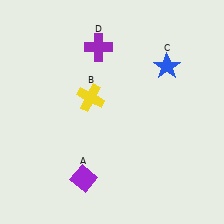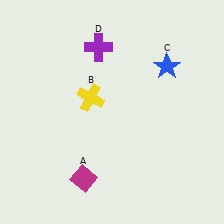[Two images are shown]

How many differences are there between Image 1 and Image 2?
There is 1 difference between the two images.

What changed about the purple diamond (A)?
In Image 1, A is purple. In Image 2, it changed to magenta.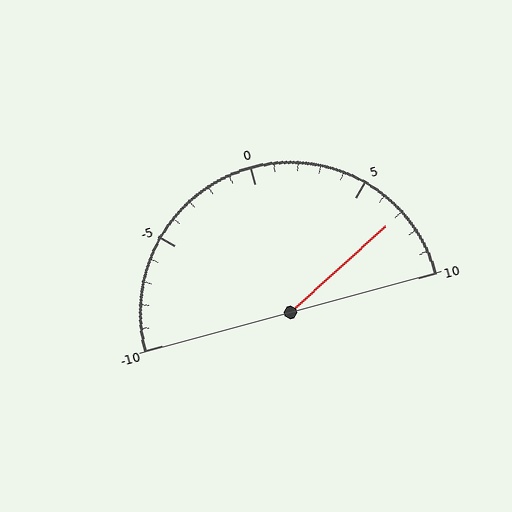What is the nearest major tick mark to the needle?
The nearest major tick mark is 5.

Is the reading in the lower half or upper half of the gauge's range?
The reading is in the upper half of the range (-10 to 10).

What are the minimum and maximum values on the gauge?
The gauge ranges from -10 to 10.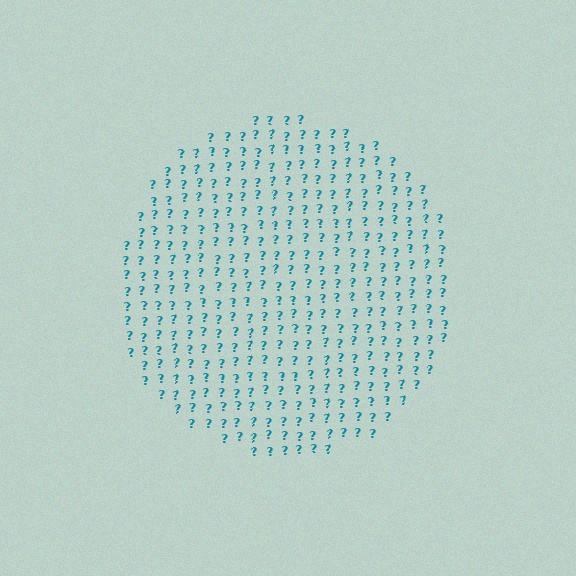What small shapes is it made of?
It is made of small question marks.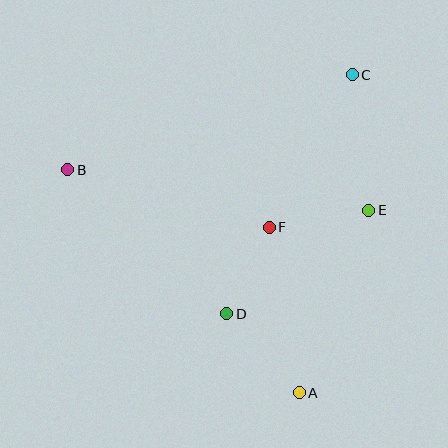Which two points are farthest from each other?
Points A and C are farthest from each other.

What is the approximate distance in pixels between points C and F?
The distance between C and F is approximately 174 pixels.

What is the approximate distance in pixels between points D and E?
The distance between D and E is approximately 176 pixels.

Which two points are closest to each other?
Points D and F are closest to each other.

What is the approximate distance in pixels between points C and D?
The distance between C and D is approximately 270 pixels.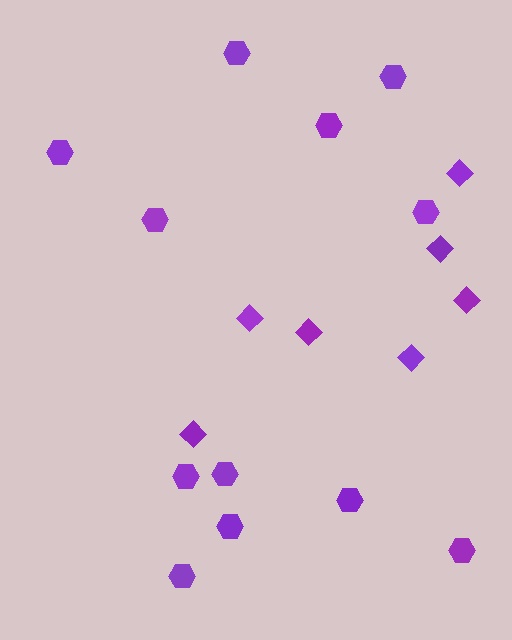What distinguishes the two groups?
There are 2 groups: one group of hexagons (12) and one group of diamonds (7).